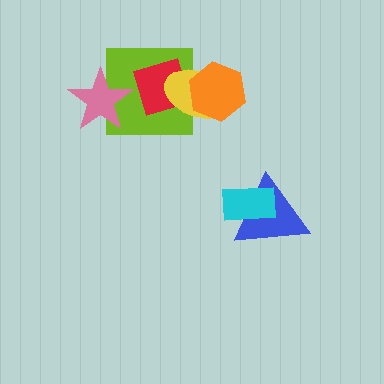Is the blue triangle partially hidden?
Yes, it is partially covered by another shape.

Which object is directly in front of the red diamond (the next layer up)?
The yellow ellipse is directly in front of the red diamond.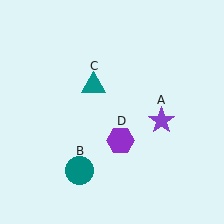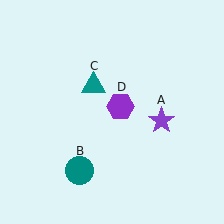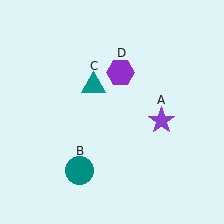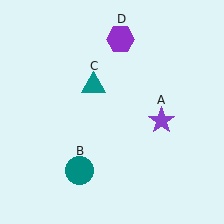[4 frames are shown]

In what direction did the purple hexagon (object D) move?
The purple hexagon (object D) moved up.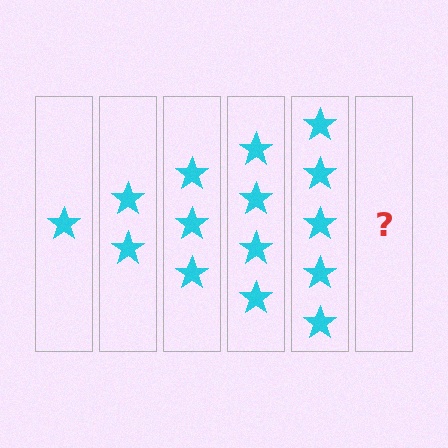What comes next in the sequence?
The next element should be 6 stars.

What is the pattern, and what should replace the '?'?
The pattern is that each step adds one more star. The '?' should be 6 stars.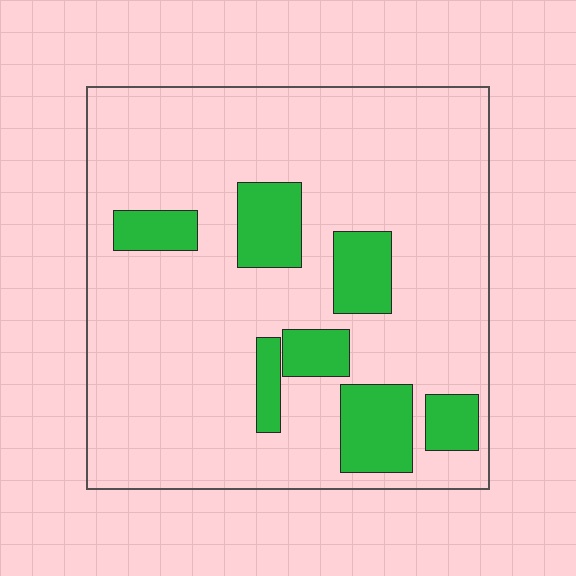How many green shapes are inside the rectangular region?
7.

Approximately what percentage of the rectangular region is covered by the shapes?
Approximately 20%.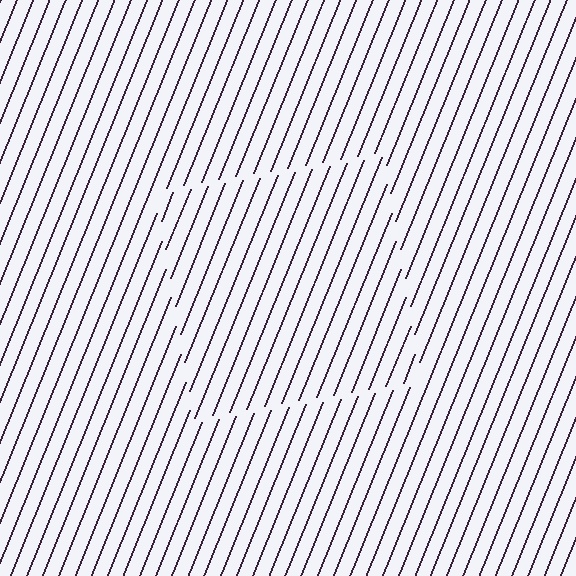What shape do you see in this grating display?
An illusory square. The interior of the shape contains the same grating, shifted by half a period — the contour is defined by the phase discontinuity where line-ends from the inner and outer gratings abut.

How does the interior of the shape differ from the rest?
The interior of the shape contains the same grating, shifted by half a period — the contour is defined by the phase discontinuity where line-ends from the inner and outer gratings abut.